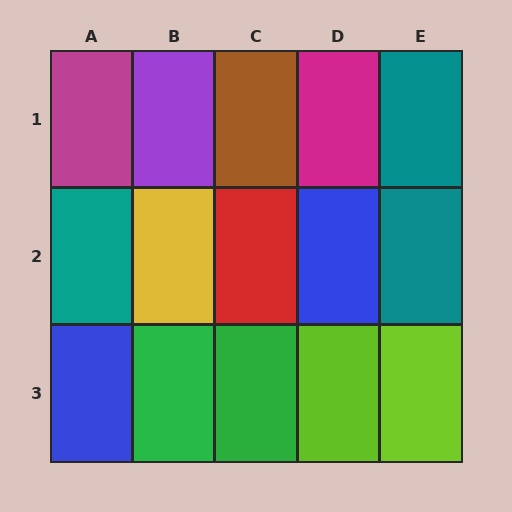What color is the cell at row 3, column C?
Green.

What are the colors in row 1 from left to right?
Magenta, purple, brown, magenta, teal.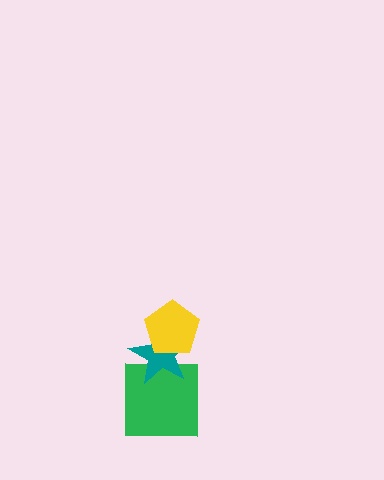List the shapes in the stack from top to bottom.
From top to bottom: the yellow pentagon, the teal star, the green square.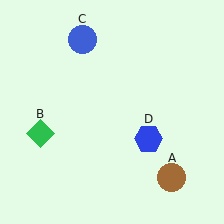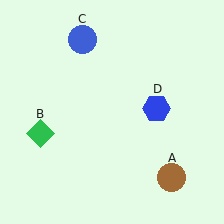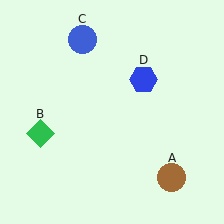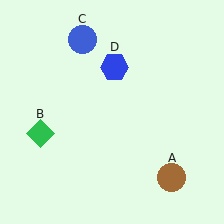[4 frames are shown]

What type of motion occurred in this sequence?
The blue hexagon (object D) rotated counterclockwise around the center of the scene.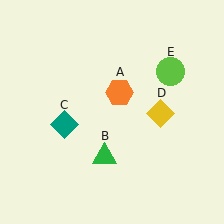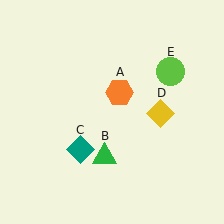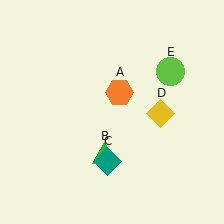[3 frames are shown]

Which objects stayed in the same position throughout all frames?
Orange hexagon (object A) and green triangle (object B) and yellow diamond (object D) and lime circle (object E) remained stationary.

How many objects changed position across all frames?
1 object changed position: teal diamond (object C).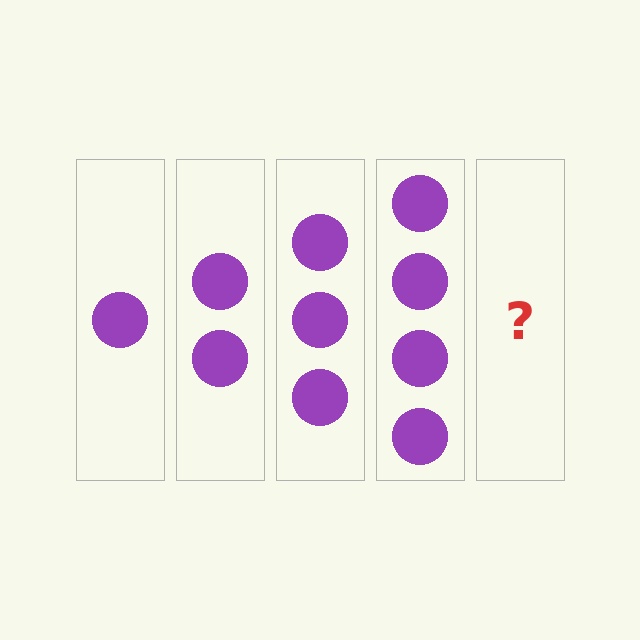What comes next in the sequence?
The next element should be 5 circles.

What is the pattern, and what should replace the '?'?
The pattern is that each step adds one more circle. The '?' should be 5 circles.